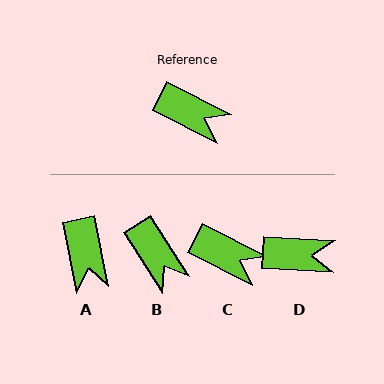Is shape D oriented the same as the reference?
No, it is off by about 24 degrees.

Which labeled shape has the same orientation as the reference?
C.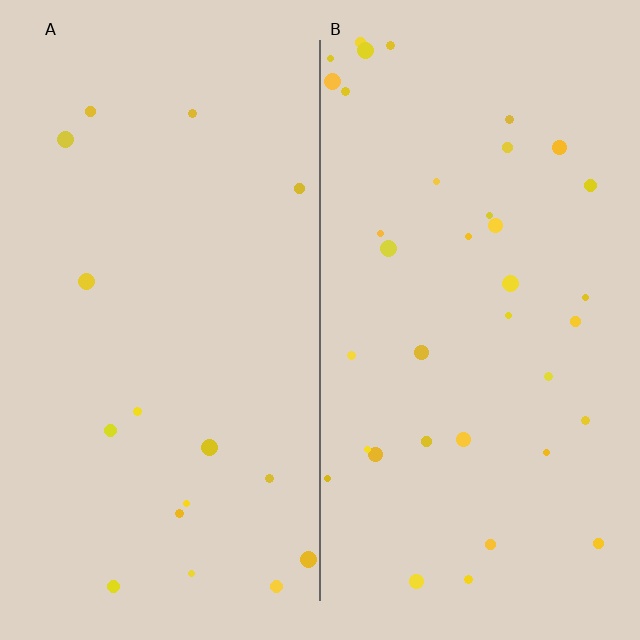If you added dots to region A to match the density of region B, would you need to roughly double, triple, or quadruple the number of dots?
Approximately double.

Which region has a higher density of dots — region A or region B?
B (the right).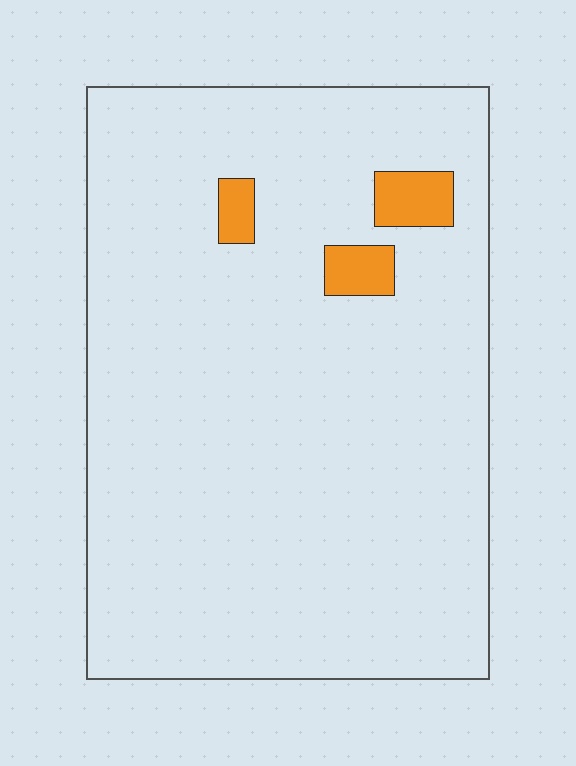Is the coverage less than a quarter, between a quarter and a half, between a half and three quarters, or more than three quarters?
Less than a quarter.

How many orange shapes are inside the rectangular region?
3.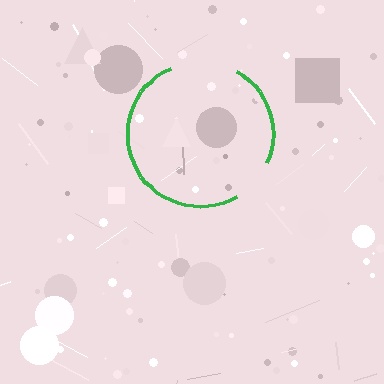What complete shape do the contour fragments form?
The contour fragments form a circle.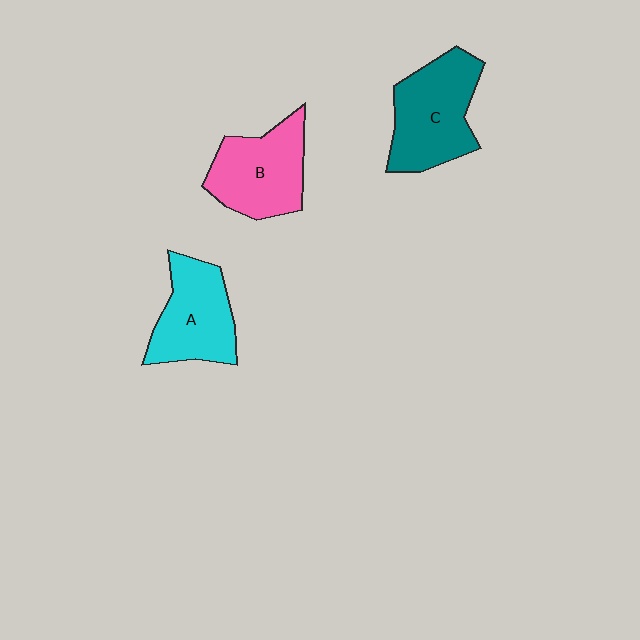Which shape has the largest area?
Shape C (teal).